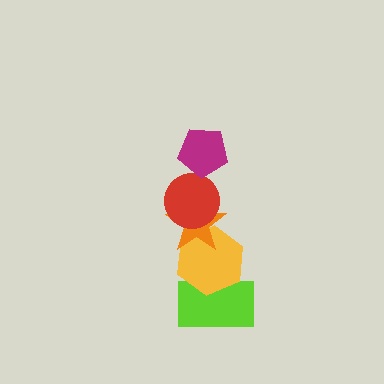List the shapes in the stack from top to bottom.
From top to bottom: the magenta pentagon, the red circle, the orange star, the yellow hexagon, the lime rectangle.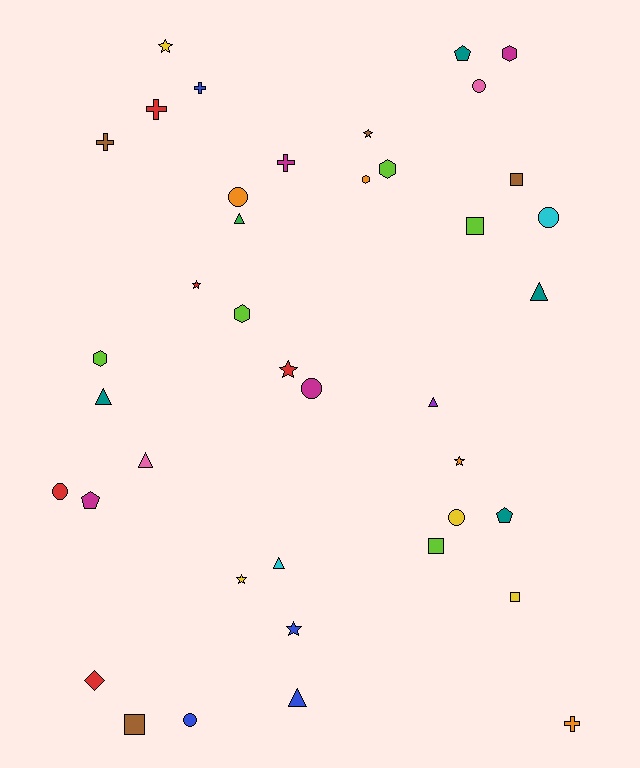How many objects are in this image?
There are 40 objects.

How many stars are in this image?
There are 7 stars.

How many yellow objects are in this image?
There are 4 yellow objects.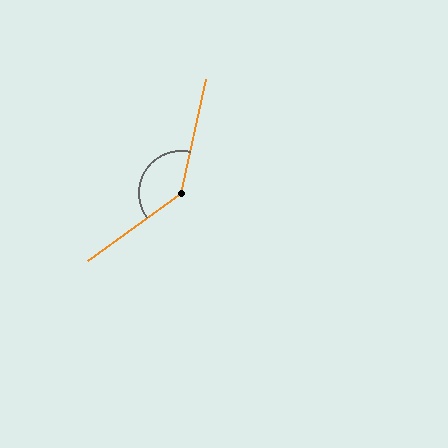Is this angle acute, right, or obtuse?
It is obtuse.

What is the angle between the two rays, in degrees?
Approximately 139 degrees.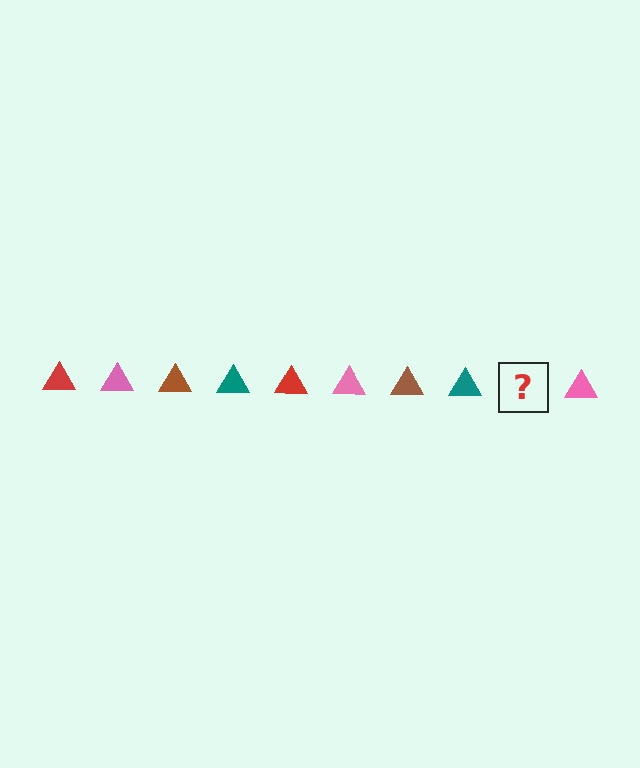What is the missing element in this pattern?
The missing element is a red triangle.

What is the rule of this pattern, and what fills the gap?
The rule is that the pattern cycles through red, pink, brown, teal triangles. The gap should be filled with a red triangle.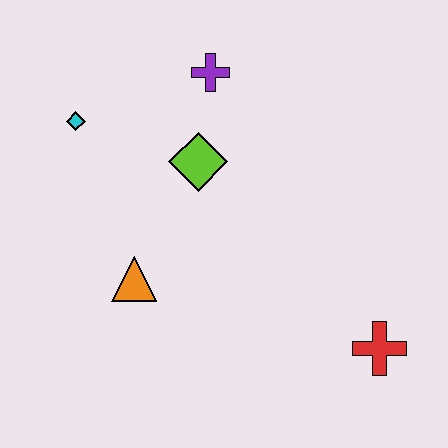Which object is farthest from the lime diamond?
The red cross is farthest from the lime diamond.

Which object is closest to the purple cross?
The lime diamond is closest to the purple cross.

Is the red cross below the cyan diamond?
Yes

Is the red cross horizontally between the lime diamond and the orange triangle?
No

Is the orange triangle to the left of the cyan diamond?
No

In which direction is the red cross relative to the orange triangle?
The red cross is to the right of the orange triangle.